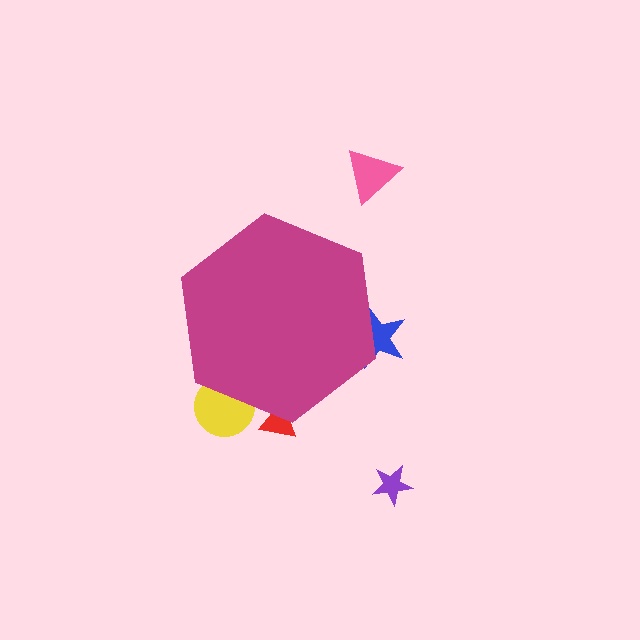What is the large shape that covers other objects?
A magenta hexagon.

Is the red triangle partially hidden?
Yes, the red triangle is partially hidden behind the magenta hexagon.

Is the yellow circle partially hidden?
Yes, the yellow circle is partially hidden behind the magenta hexagon.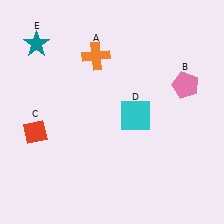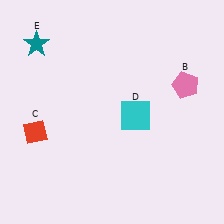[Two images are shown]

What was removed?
The orange cross (A) was removed in Image 2.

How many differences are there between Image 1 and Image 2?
There is 1 difference between the two images.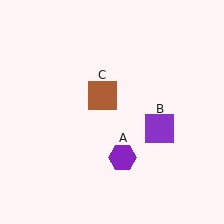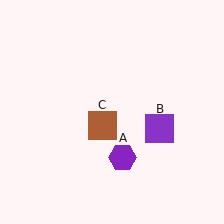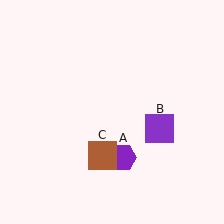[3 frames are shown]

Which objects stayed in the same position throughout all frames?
Purple hexagon (object A) and purple square (object B) remained stationary.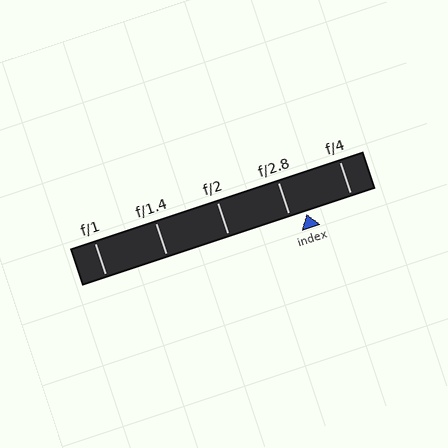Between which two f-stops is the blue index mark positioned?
The index mark is between f/2.8 and f/4.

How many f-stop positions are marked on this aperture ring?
There are 5 f-stop positions marked.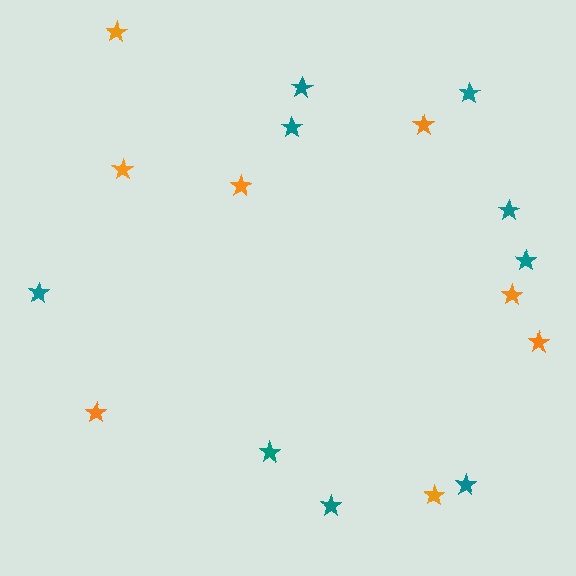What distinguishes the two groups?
There are 2 groups: one group of orange stars (8) and one group of teal stars (9).